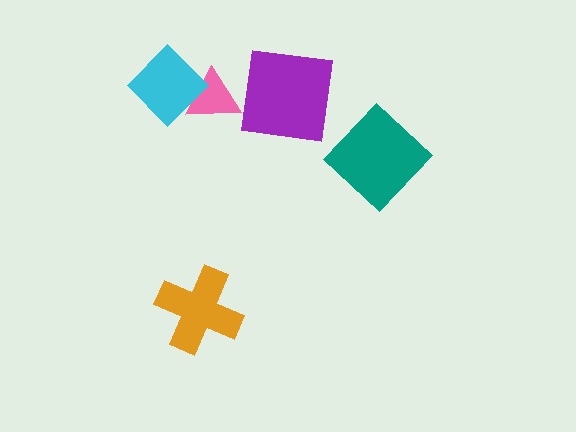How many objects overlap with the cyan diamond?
1 object overlaps with the cyan diamond.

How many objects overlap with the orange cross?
0 objects overlap with the orange cross.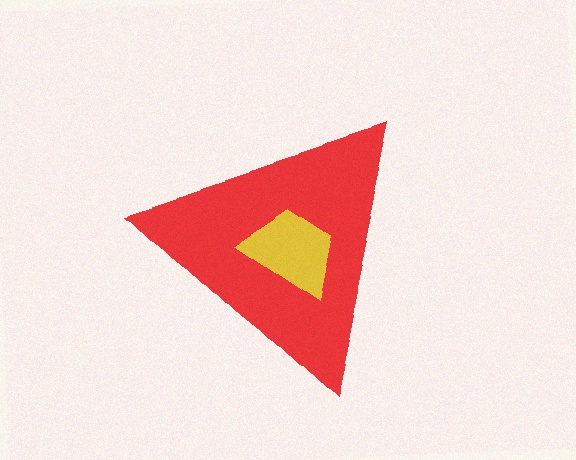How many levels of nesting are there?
2.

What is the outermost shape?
The red triangle.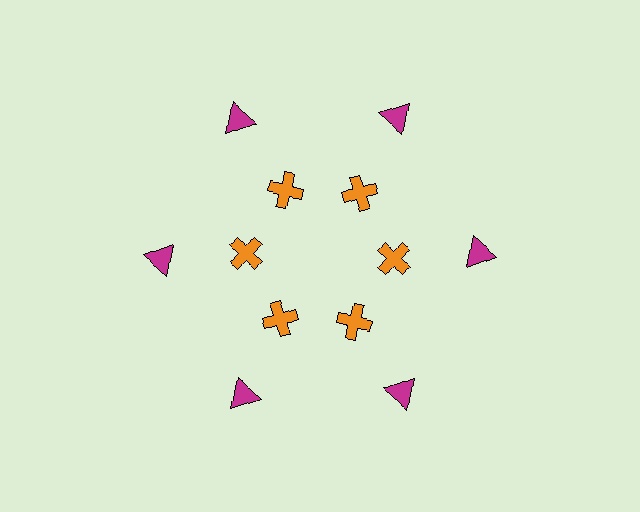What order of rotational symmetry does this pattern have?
This pattern has 6-fold rotational symmetry.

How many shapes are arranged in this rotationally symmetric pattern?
There are 12 shapes, arranged in 6 groups of 2.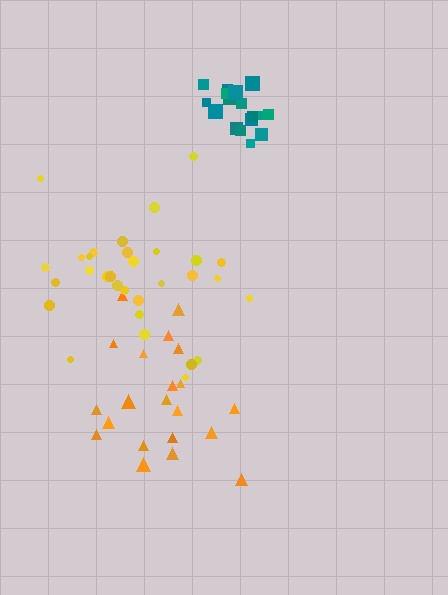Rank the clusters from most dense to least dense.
teal, yellow, orange.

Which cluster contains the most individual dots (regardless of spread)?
Yellow (31).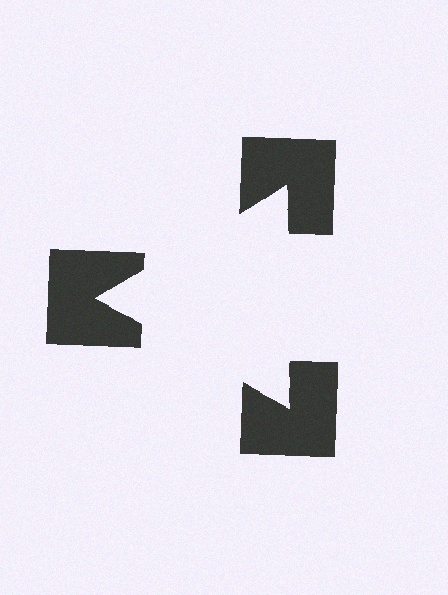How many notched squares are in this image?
There are 3 — one at each vertex of the illusory triangle.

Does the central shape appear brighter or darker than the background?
It typically appears slightly brighter than the background, even though no actual brightness change is drawn.